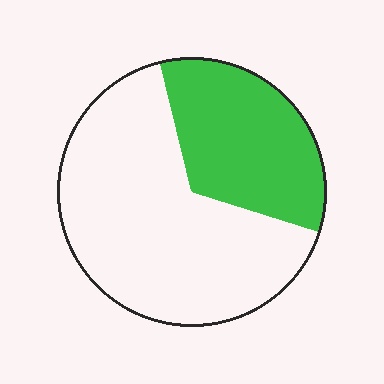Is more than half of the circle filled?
No.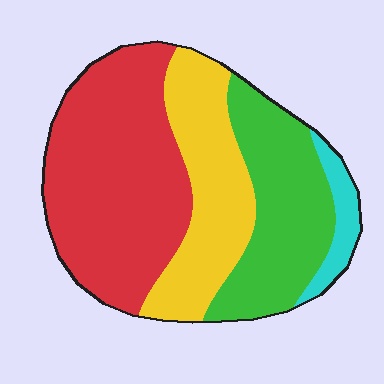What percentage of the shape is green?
Green takes up between a sixth and a third of the shape.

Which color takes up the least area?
Cyan, at roughly 5%.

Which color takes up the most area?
Red, at roughly 45%.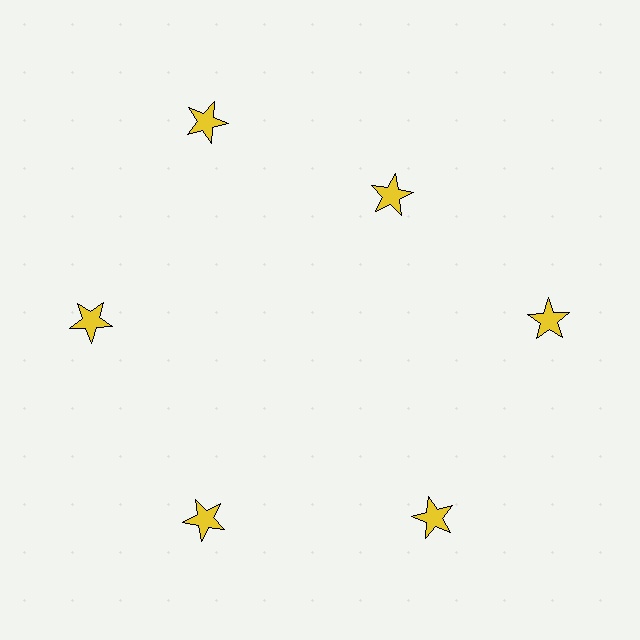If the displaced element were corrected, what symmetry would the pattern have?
It would have 6-fold rotational symmetry — the pattern would map onto itself every 60 degrees.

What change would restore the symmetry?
The symmetry would be restored by moving it outward, back onto the ring so that all 6 stars sit at equal angles and equal distance from the center.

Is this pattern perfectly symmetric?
No. The 6 yellow stars are arranged in a ring, but one element near the 1 o'clock position is pulled inward toward the center, breaking the 6-fold rotational symmetry.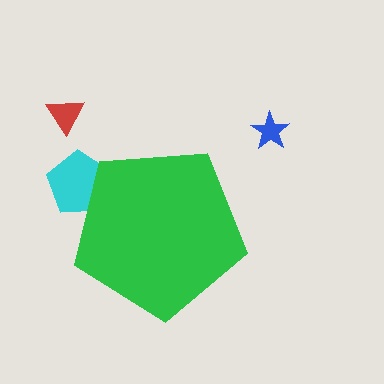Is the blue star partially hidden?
No, the blue star is fully visible.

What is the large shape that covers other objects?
A green pentagon.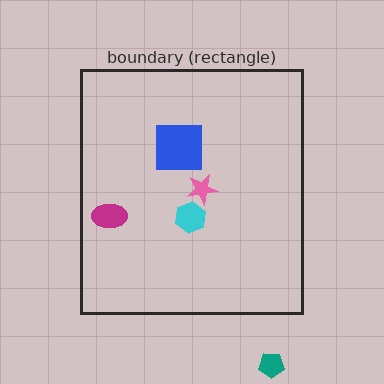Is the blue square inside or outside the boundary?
Inside.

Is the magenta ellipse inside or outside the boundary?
Inside.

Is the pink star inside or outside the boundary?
Inside.